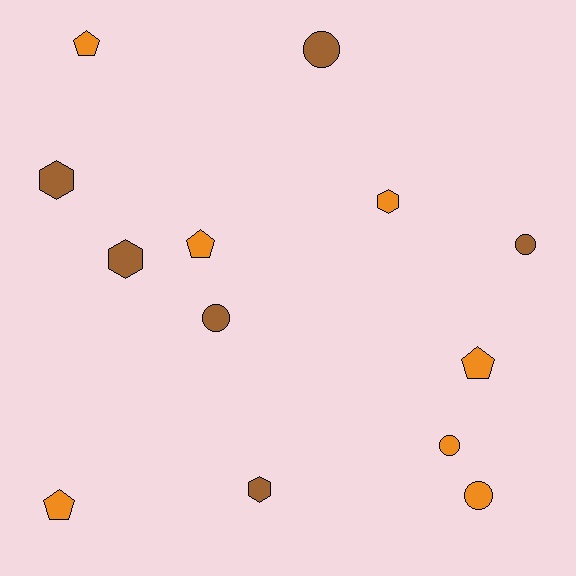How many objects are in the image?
There are 13 objects.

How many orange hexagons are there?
There is 1 orange hexagon.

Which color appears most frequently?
Orange, with 7 objects.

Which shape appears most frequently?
Circle, with 5 objects.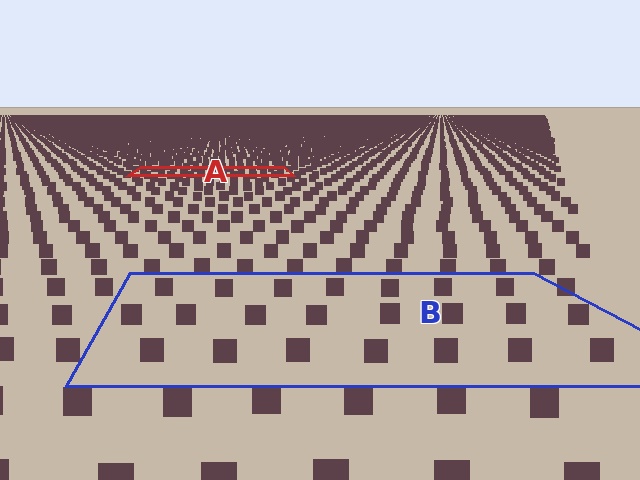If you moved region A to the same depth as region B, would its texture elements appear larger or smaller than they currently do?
They would appear larger. At a closer depth, the same texture elements are projected at a bigger on-screen size.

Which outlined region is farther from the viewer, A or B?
Region A is farther from the viewer — the texture elements inside it appear smaller and more densely packed.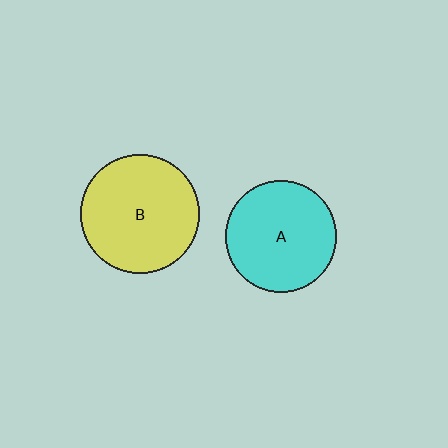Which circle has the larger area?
Circle B (yellow).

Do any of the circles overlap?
No, none of the circles overlap.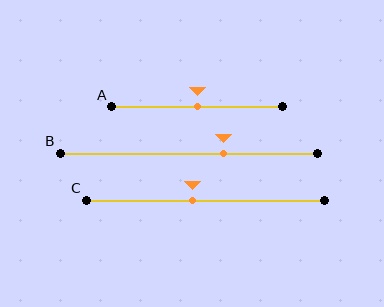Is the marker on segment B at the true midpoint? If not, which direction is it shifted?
No, the marker on segment B is shifted to the right by about 13% of the segment length.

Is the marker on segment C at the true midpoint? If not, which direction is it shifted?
No, the marker on segment C is shifted to the left by about 5% of the segment length.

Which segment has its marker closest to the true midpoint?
Segment A has its marker closest to the true midpoint.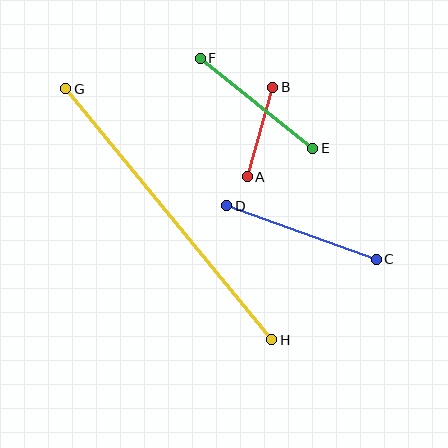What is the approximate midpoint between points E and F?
The midpoint is at approximately (257, 103) pixels.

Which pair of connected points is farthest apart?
Points G and H are farthest apart.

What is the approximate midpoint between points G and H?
The midpoint is at approximately (169, 214) pixels.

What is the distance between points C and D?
The distance is approximately 159 pixels.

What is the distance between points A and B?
The distance is approximately 93 pixels.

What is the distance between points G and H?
The distance is approximately 325 pixels.